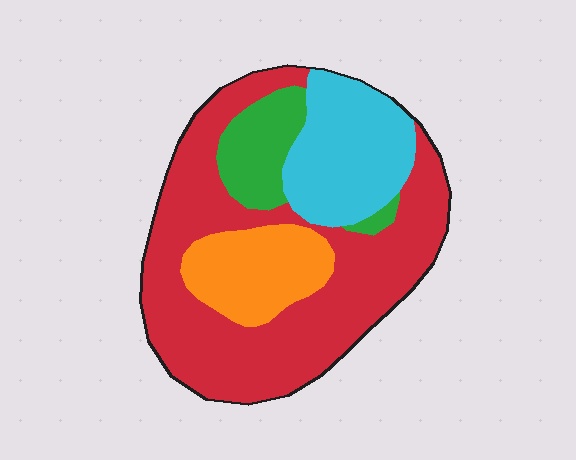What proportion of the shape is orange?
Orange covers about 15% of the shape.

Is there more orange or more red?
Red.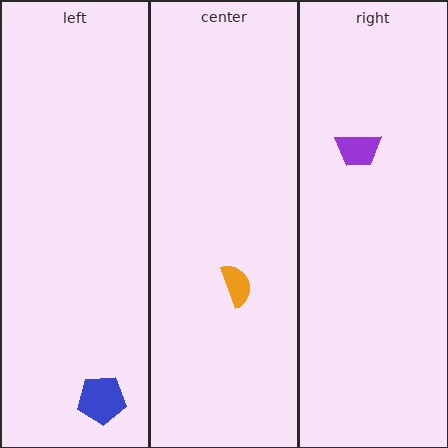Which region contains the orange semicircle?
The center region.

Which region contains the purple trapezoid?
The right region.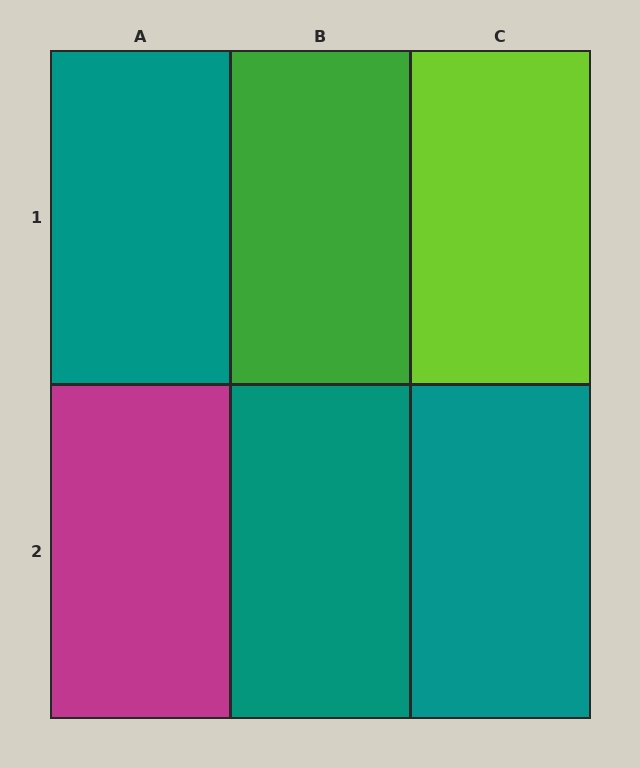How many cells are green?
1 cell is green.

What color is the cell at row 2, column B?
Teal.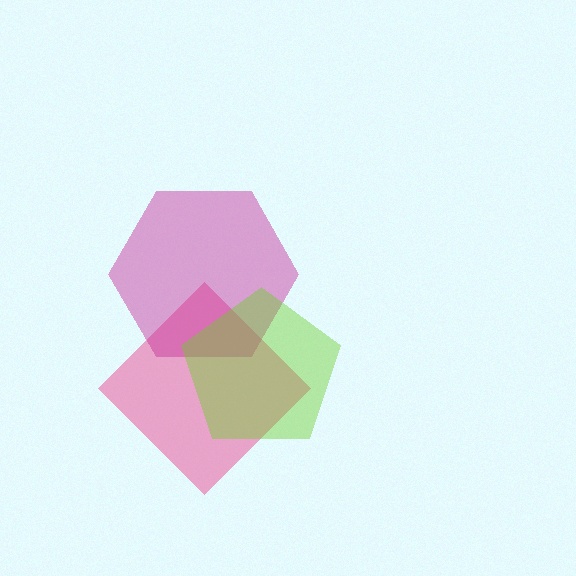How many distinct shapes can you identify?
There are 3 distinct shapes: a pink diamond, a magenta hexagon, a lime pentagon.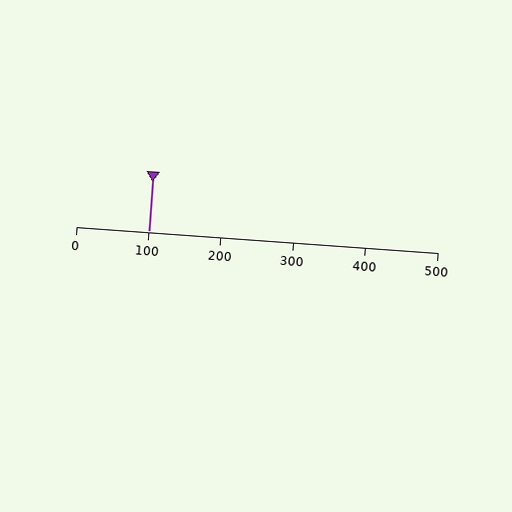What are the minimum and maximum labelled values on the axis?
The axis runs from 0 to 500.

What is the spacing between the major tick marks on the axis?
The major ticks are spaced 100 apart.